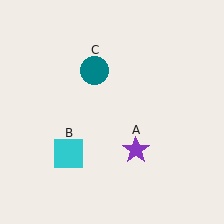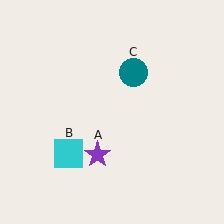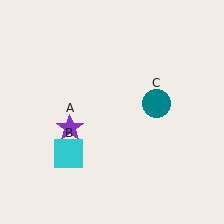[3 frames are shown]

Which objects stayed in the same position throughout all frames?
Cyan square (object B) remained stationary.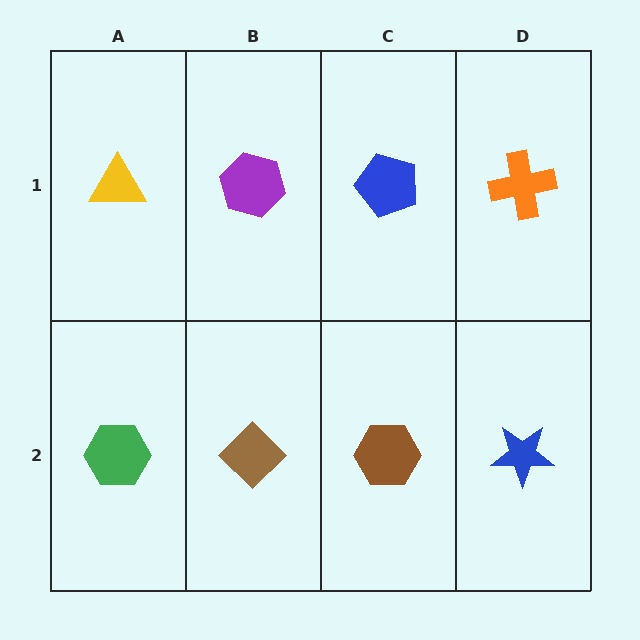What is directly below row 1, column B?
A brown diamond.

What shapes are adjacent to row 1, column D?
A blue star (row 2, column D), a blue pentagon (row 1, column C).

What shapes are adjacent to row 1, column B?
A brown diamond (row 2, column B), a yellow triangle (row 1, column A), a blue pentagon (row 1, column C).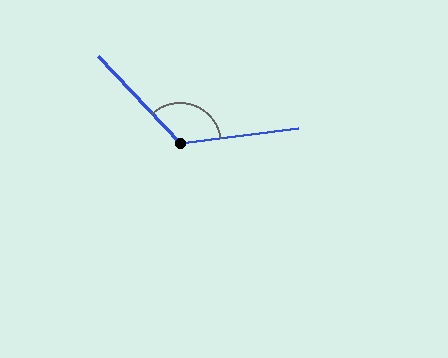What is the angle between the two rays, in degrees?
Approximately 126 degrees.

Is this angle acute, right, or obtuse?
It is obtuse.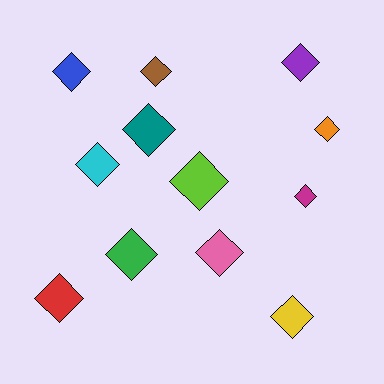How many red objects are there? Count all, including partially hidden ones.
There is 1 red object.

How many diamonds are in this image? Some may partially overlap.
There are 12 diamonds.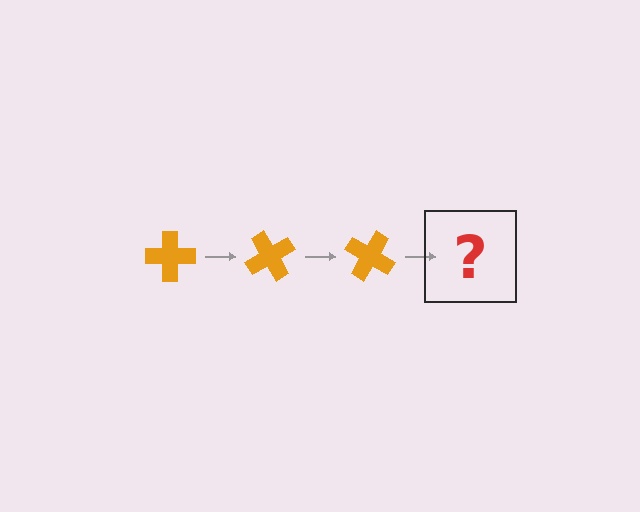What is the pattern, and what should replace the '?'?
The pattern is that the cross rotates 60 degrees each step. The '?' should be an orange cross rotated 180 degrees.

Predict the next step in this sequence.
The next step is an orange cross rotated 180 degrees.